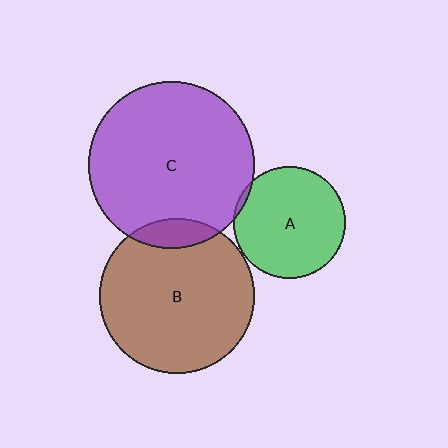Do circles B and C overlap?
Yes.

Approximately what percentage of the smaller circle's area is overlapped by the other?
Approximately 10%.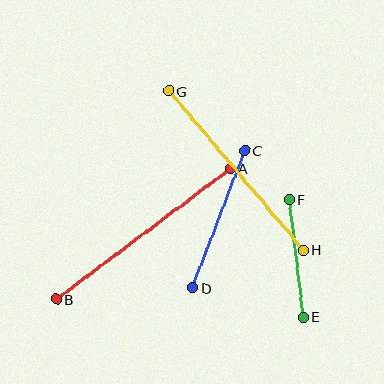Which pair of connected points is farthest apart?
Points A and B are farthest apart.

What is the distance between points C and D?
The distance is approximately 147 pixels.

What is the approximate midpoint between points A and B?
The midpoint is at approximately (143, 234) pixels.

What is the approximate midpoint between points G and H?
The midpoint is at approximately (236, 170) pixels.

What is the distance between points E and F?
The distance is approximately 119 pixels.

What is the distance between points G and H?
The distance is approximately 209 pixels.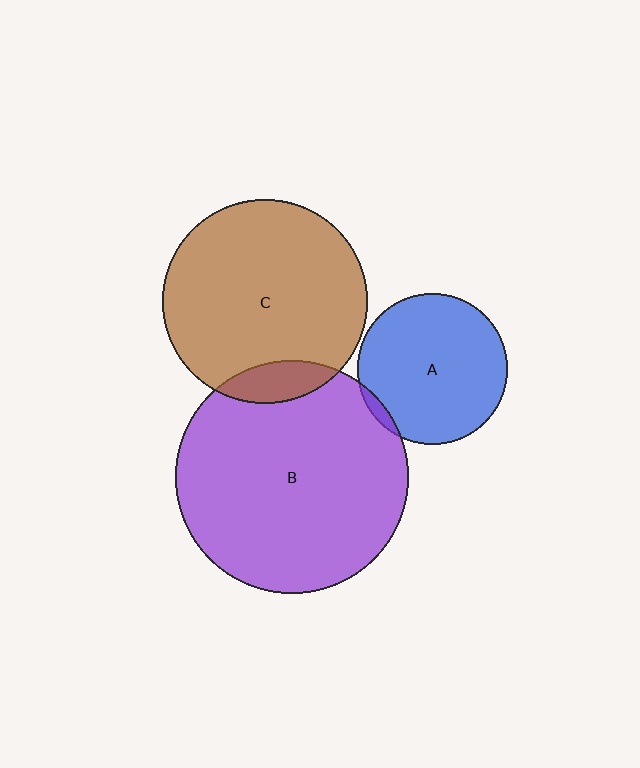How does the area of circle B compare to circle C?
Approximately 1.3 times.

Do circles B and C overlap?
Yes.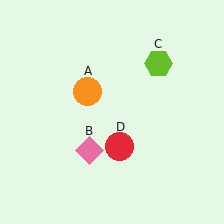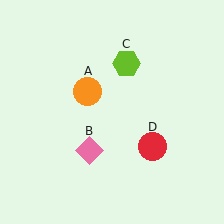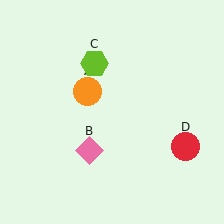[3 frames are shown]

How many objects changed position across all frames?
2 objects changed position: lime hexagon (object C), red circle (object D).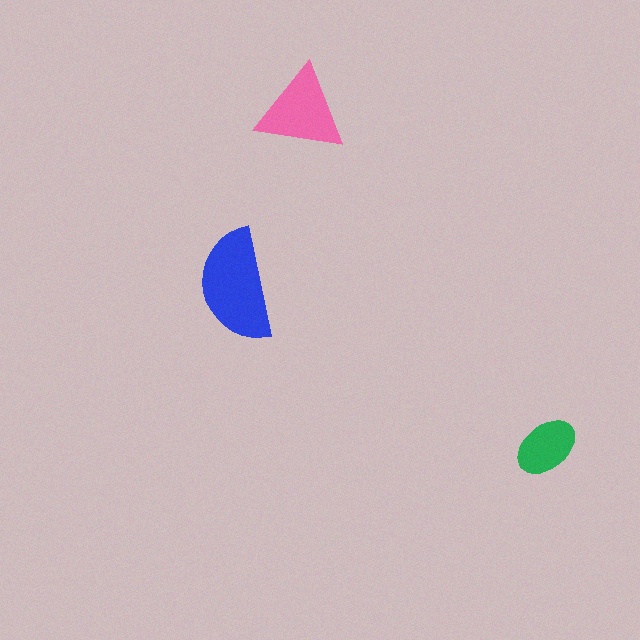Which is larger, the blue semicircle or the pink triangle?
The blue semicircle.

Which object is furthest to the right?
The green ellipse is rightmost.